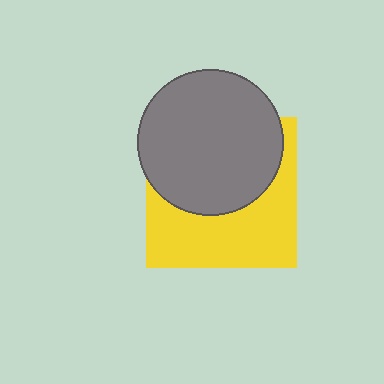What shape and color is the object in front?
The object in front is a gray circle.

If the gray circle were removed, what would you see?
You would see the complete yellow square.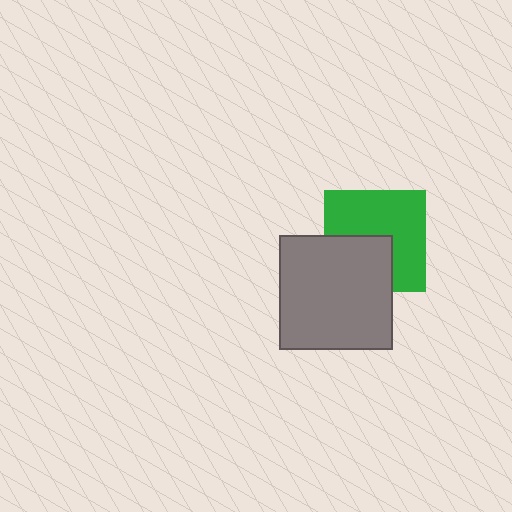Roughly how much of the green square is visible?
About half of it is visible (roughly 62%).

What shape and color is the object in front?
The object in front is a gray square.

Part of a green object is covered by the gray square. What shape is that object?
It is a square.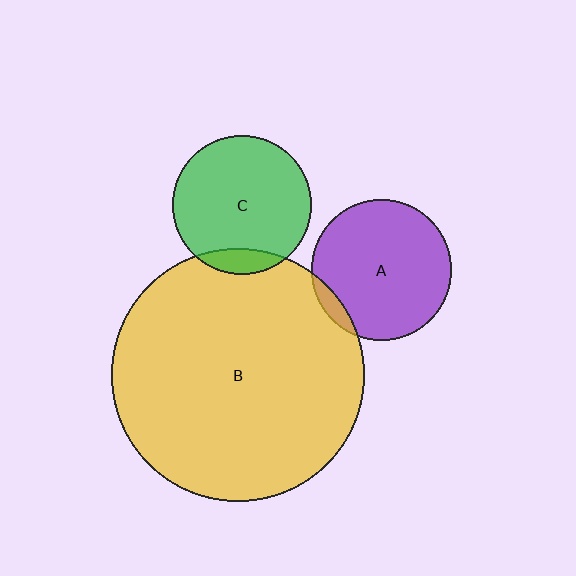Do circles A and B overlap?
Yes.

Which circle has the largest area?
Circle B (yellow).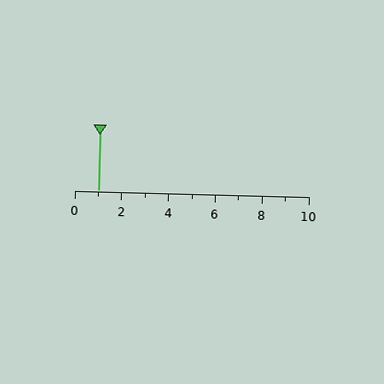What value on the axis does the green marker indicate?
The marker indicates approximately 1.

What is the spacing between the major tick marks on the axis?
The major ticks are spaced 2 apart.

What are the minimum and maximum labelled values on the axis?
The axis runs from 0 to 10.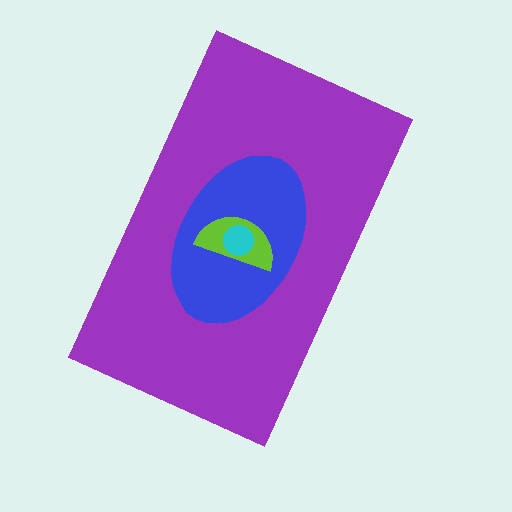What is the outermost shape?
The purple rectangle.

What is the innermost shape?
The cyan circle.